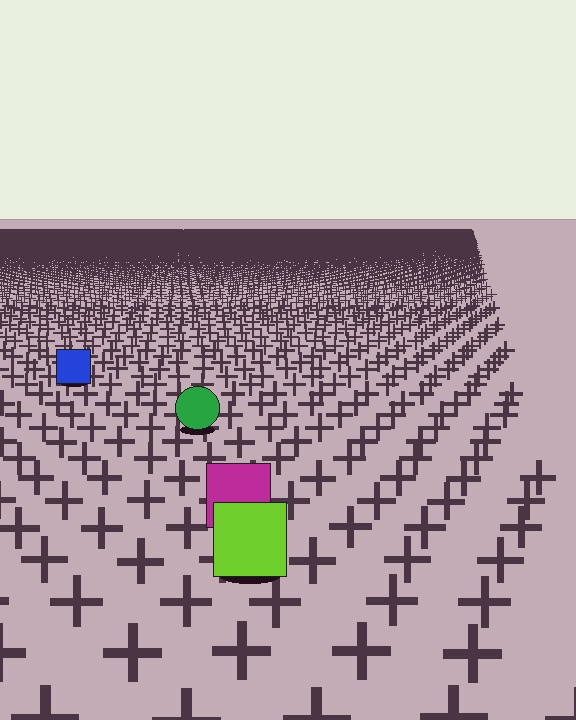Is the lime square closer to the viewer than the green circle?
Yes. The lime square is closer — you can tell from the texture gradient: the ground texture is coarser near it.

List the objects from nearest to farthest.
From nearest to farthest: the lime square, the magenta square, the green circle, the blue square.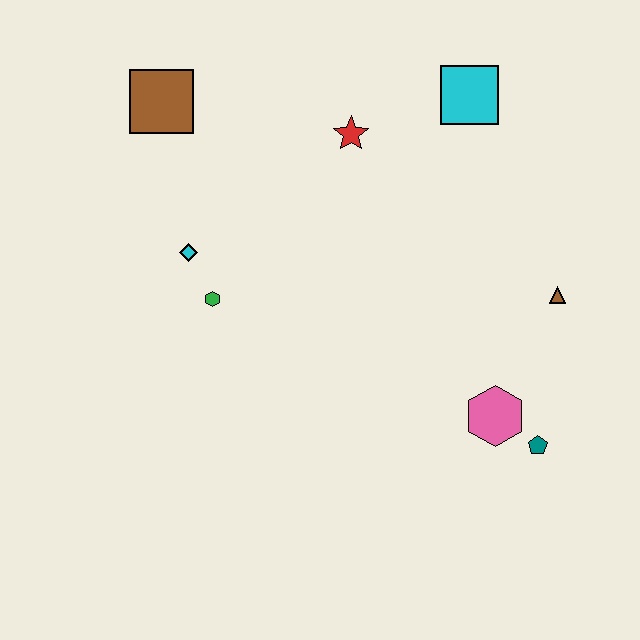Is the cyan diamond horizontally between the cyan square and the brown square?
Yes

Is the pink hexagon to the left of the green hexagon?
No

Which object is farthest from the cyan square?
The teal pentagon is farthest from the cyan square.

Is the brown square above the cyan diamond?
Yes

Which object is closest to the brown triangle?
The pink hexagon is closest to the brown triangle.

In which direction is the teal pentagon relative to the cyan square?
The teal pentagon is below the cyan square.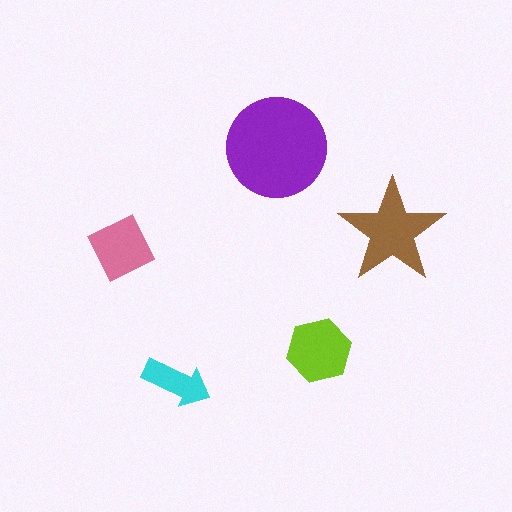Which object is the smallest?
The cyan arrow.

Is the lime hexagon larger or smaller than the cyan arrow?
Larger.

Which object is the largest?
The purple circle.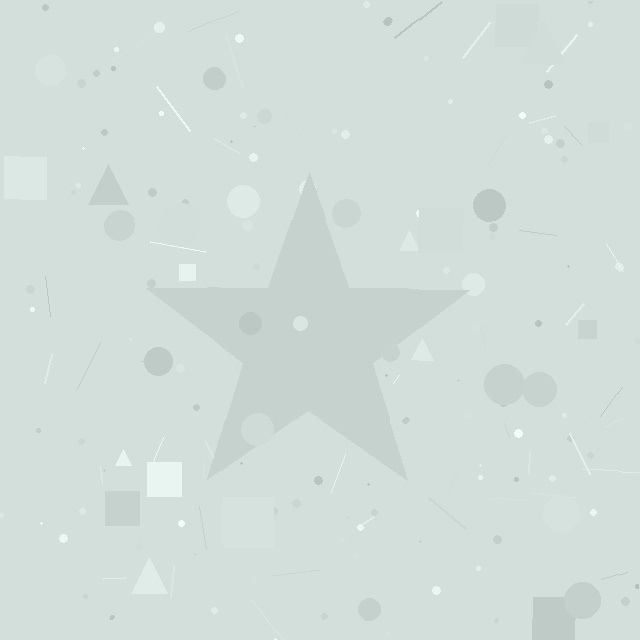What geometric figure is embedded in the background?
A star is embedded in the background.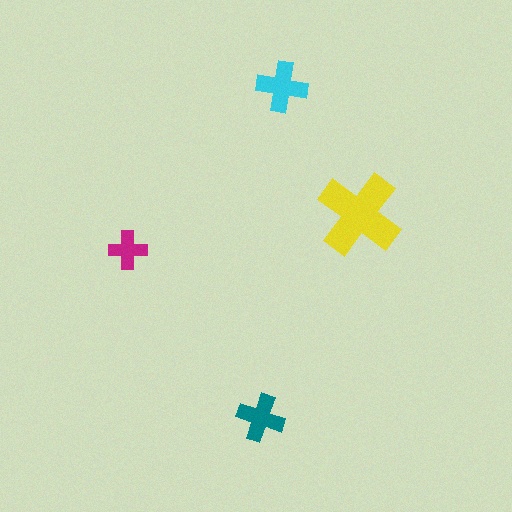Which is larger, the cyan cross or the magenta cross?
The cyan one.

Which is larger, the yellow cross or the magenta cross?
The yellow one.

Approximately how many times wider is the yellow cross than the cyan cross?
About 1.5 times wider.